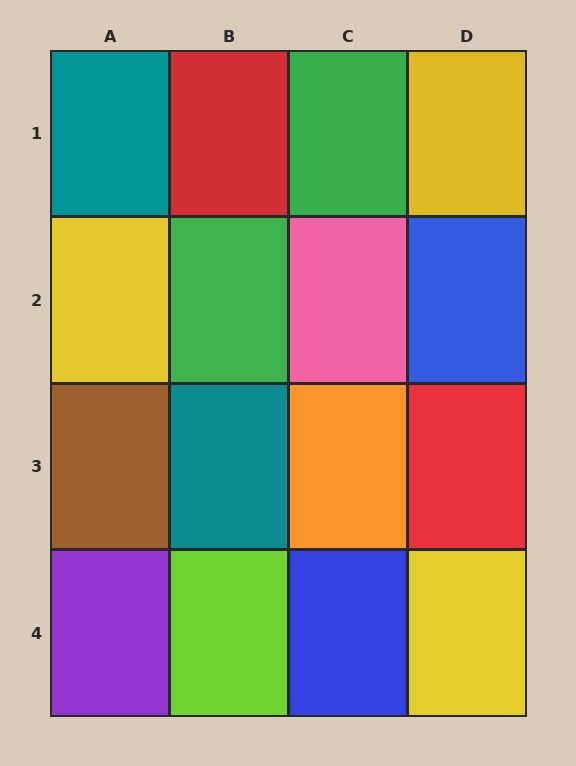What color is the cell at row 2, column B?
Green.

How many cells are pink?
1 cell is pink.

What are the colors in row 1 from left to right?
Teal, red, green, yellow.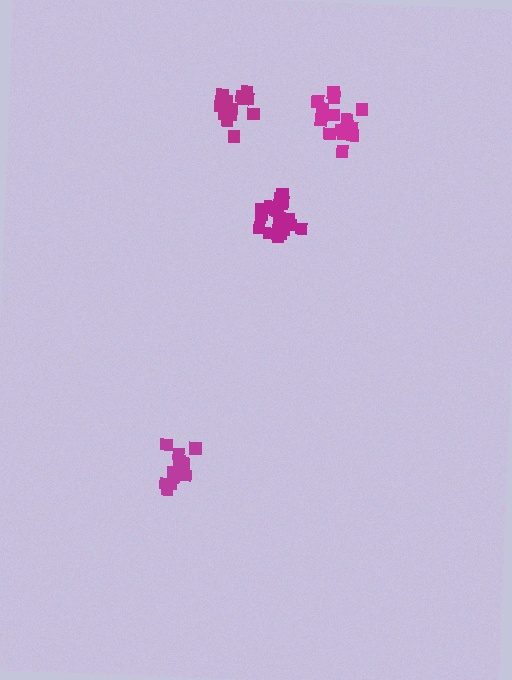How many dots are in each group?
Group 1: 14 dots, Group 2: 15 dots, Group 3: 15 dots, Group 4: 20 dots (64 total).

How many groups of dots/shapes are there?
There are 4 groups.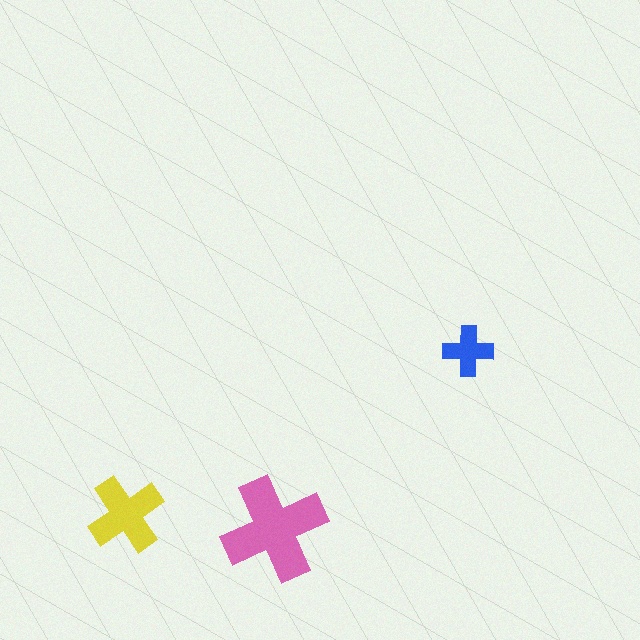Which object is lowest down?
The pink cross is bottommost.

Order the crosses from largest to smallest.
the pink one, the yellow one, the blue one.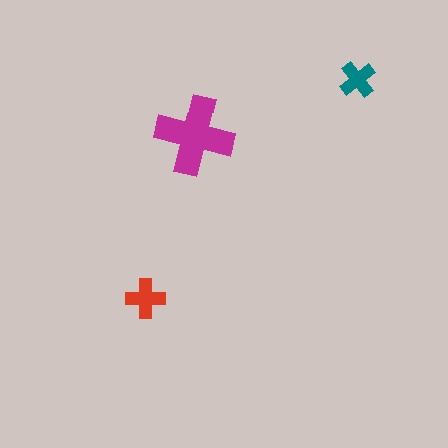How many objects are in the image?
There are 3 objects in the image.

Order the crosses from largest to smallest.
the magenta one, the red one, the teal one.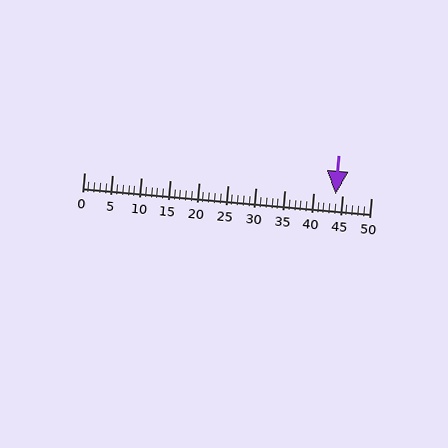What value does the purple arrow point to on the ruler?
The purple arrow points to approximately 44.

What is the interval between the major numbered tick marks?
The major tick marks are spaced 5 units apart.